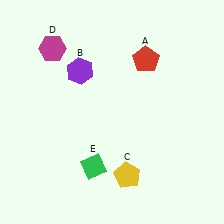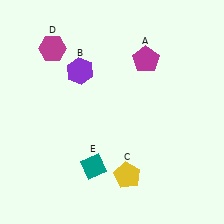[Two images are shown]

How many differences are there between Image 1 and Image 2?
There are 2 differences between the two images.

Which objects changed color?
A changed from red to magenta. E changed from green to teal.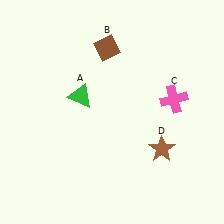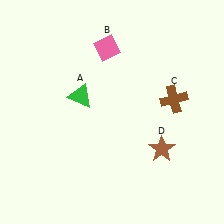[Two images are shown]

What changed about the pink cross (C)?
In Image 1, C is pink. In Image 2, it changed to brown.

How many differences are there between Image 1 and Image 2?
There are 2 differences between the two images.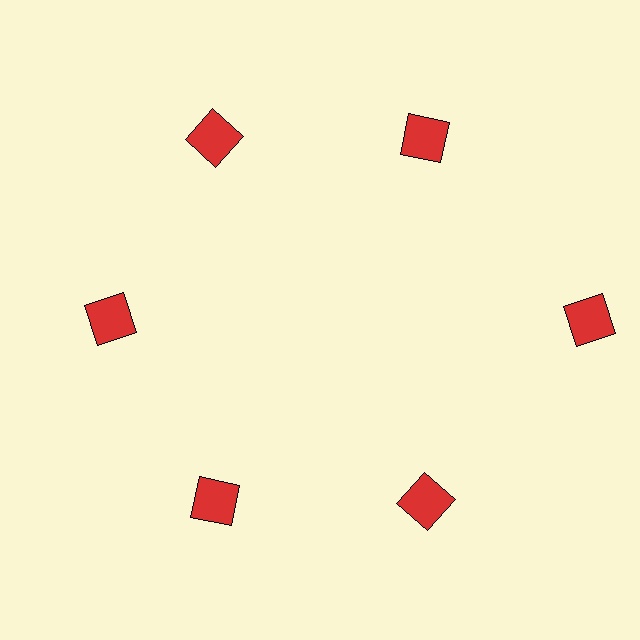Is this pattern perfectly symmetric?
No. The 6 red squares are arranged in a ring, but one element near the 3 o'clock position is pushed outward from the center, breaking the 6-fold rotational symmetry.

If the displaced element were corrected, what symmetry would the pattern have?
It would have 6-fold rotational symmetry — the pattern would map onto itself every 60 degrees.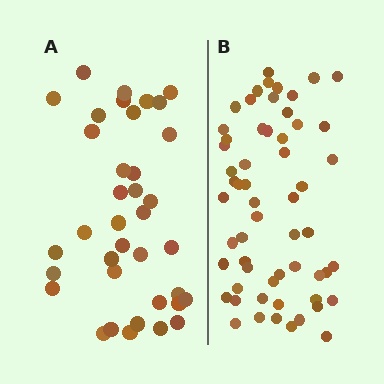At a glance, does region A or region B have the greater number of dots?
Region B (the right region) has more dots.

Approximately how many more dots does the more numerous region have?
Region B has approximately 20 more dots than region A.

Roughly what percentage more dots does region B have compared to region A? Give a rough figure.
About 55% more.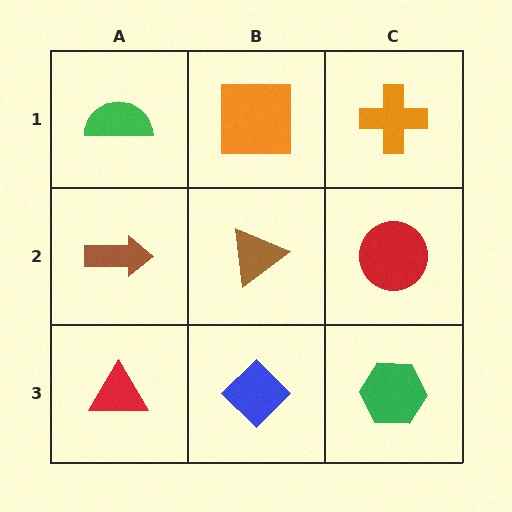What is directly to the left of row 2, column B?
A brown arrow.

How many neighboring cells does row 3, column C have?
2.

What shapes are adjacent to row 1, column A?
A brown arrow (row 2, column A), an orange square (row 1, column B).